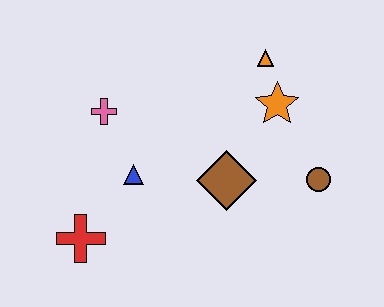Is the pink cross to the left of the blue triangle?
Yes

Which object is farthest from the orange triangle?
The red cross is farthest from the orange triangle.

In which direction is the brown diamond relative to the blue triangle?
The brown diamond is to the right of the blue triangle.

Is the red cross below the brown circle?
Yes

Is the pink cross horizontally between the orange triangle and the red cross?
Yes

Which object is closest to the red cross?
The blue triangle is closest to the red cross.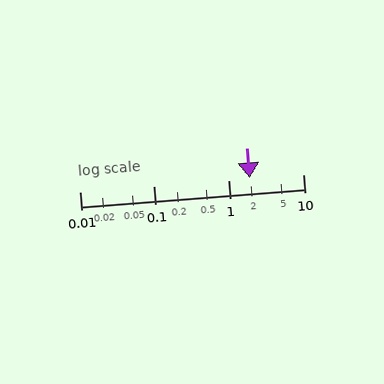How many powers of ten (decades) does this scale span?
The scale spans 3 decades, from 0.01 to 10.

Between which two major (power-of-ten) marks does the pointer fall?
The pointer is between 1 and 10.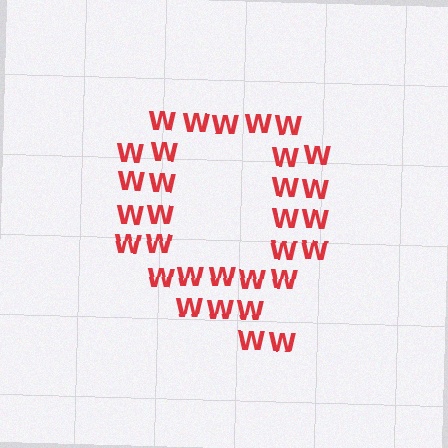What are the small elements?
The small elements are letter W's.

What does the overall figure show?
The overall figure shows the letter Q.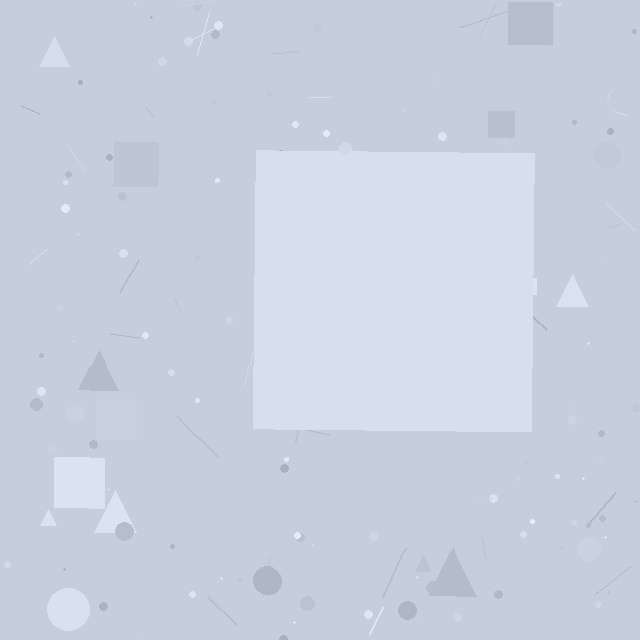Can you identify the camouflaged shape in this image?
The camouflaged shape is a square.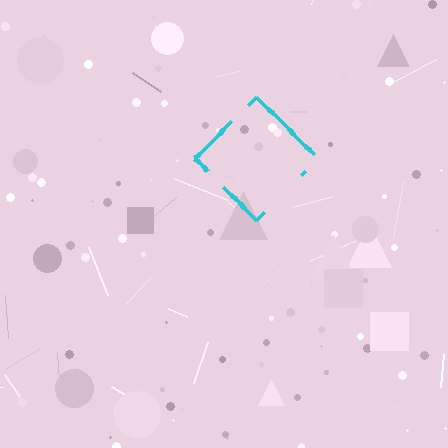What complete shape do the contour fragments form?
The contour fragments form a diamond.